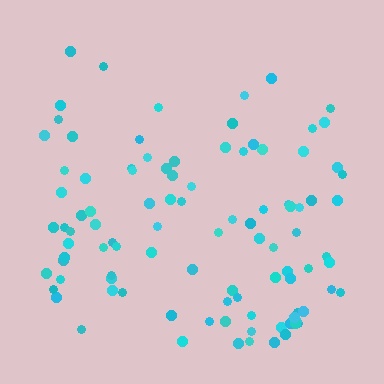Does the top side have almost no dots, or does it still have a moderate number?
Still a moderate number, just noticeably fewer than the bottom.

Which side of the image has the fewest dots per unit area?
The top.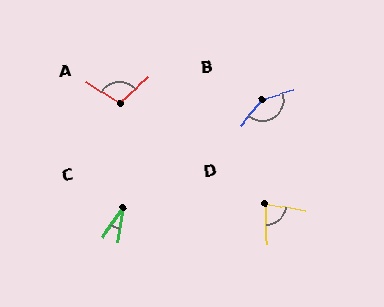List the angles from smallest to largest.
C (25°), D (78°), A (104°), B (145°).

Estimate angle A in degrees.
Approximately 104 degrees.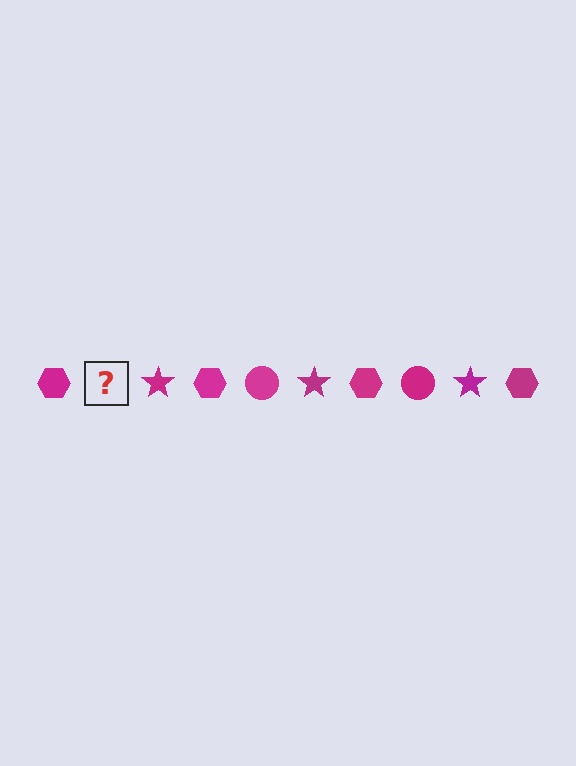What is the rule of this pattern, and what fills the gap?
The rule is that the pattern cycles through hexagon, circle, star shapes in magenta. The gap should be filled with a magenta circle.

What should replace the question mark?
The question mark should be replaced with a magenta circle.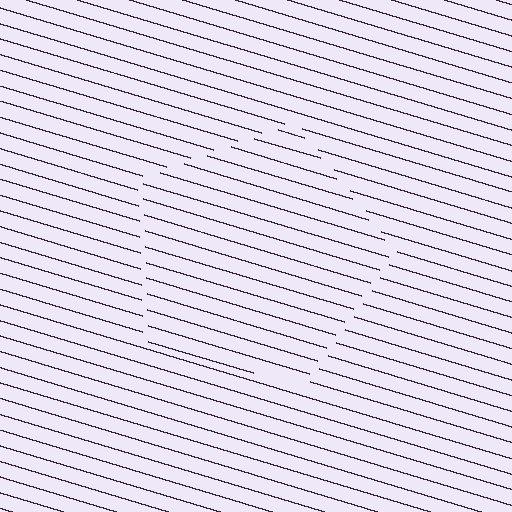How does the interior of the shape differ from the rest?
The interior of the shape contains the same grating, shifted by half a period — the contour is defined by the phase discontinuity where line-ends from the inner and outer gratings abut.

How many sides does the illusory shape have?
5 sides — the line-ends trace a pentagon.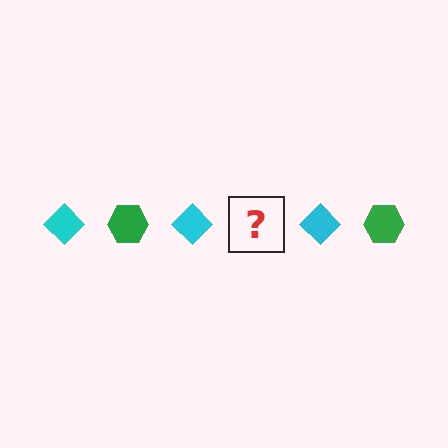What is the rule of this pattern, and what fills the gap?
The rule is that the pattern alternates between cyan diamond and green hexagon. The gap should be filled with a green hexagon.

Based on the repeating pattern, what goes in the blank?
The blank should be a green hexagon.